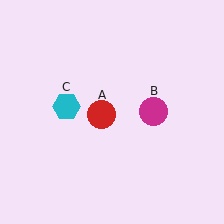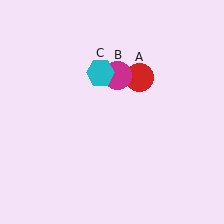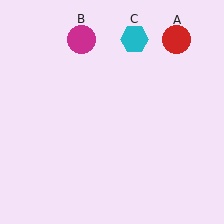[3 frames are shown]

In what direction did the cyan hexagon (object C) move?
The cyan hexagon (object C) moved up and to the right.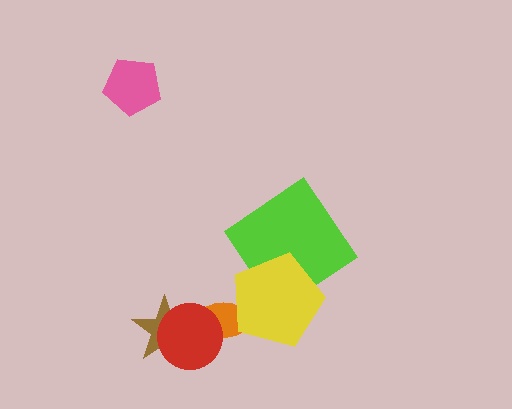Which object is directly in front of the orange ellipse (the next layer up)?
The red circle is directly in front of the orange ellipse.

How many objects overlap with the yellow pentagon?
2 objects overlap with the yellow pentagon.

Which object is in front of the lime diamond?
The yellow pentagon is in front of the lime diamond.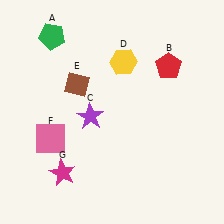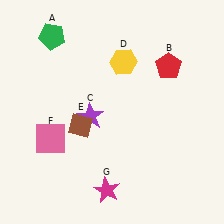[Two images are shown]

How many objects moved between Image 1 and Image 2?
2 objects moved between the two images.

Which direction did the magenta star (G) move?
The magenta star (G) moved right.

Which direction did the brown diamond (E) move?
The brown diamond (E) moved down.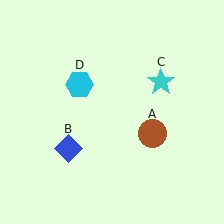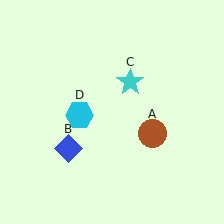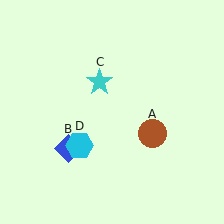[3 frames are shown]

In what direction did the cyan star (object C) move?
The cyan star (object C) moved left.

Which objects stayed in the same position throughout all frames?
Brown circle (object A) and blue diamond (object B) remained stationary.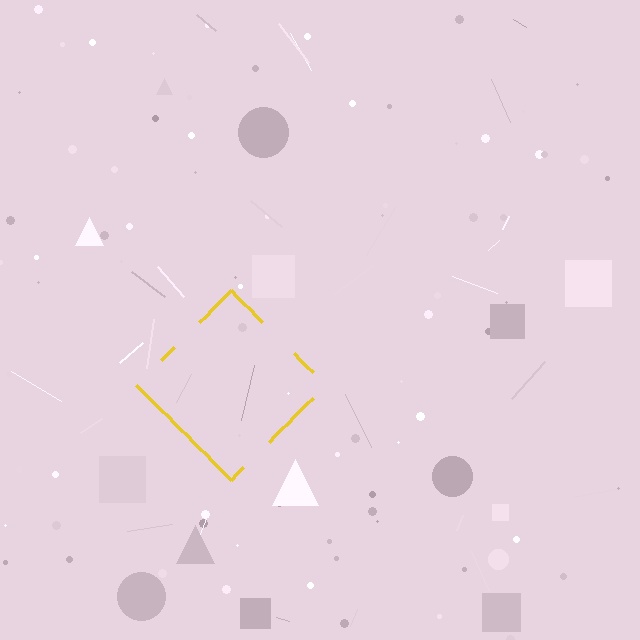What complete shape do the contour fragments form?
The contour fragments form a diamond.